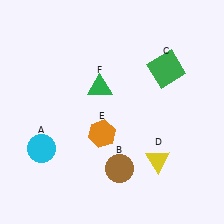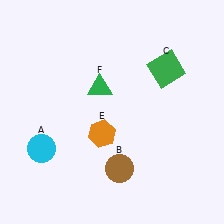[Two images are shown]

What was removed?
The yellow triangle (D) was removed in Image 2.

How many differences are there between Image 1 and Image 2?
There is 1 difference between the two images.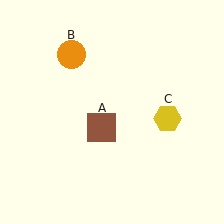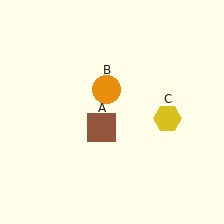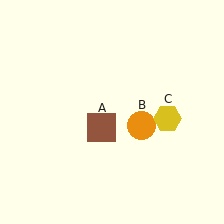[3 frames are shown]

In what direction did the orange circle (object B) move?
The orange circle (object B) moved down and to the right.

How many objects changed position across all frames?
1 object changed position: orange circle (object B).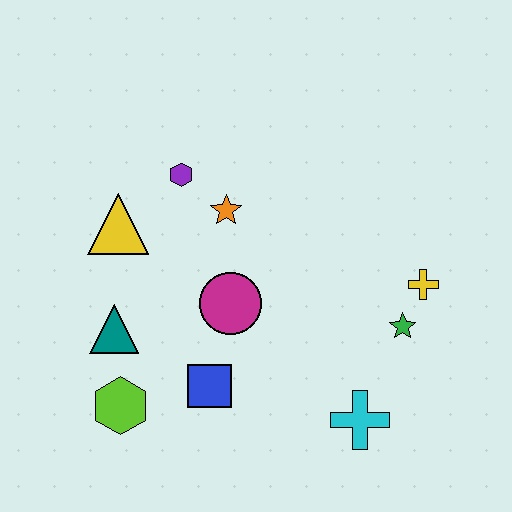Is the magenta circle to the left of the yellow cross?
Yes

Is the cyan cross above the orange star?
No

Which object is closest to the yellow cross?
The green star is closest to the yellow cross.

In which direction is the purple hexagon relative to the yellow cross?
The purple hexagon is to the left of the yellow cross.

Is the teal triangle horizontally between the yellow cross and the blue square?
No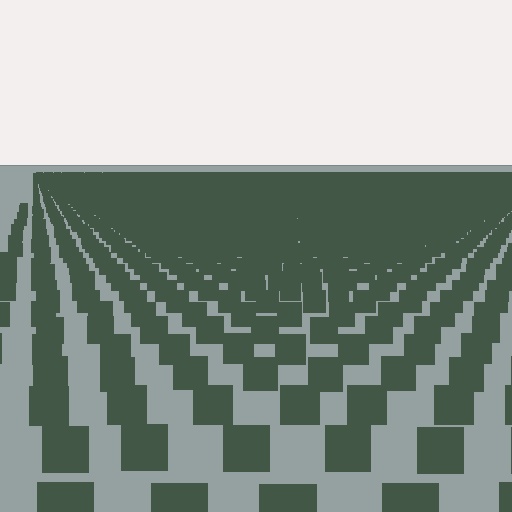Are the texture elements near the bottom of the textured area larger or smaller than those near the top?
Larger. Near the bottom, elements are closer to the viewer and appear at a bigger on-screen size.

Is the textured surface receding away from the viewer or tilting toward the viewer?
The surface is receding away from the viewer. Texture elements get smaller and denser toward the top.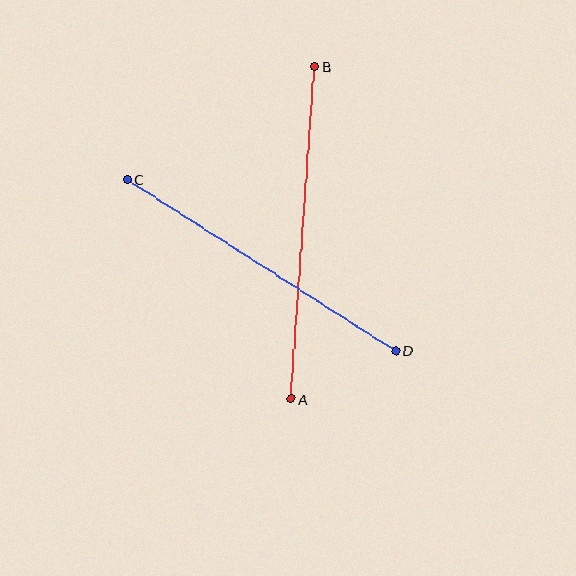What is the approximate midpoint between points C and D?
The midpoint is at approximately (262, 265) pixels.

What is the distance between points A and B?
The distance is approximately 333 pixels.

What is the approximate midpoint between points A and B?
The midpoint is at approximately (303, 233) pixels.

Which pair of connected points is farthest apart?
Points A and B are farthest apart.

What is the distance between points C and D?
The distance is approximately 319 pixels.